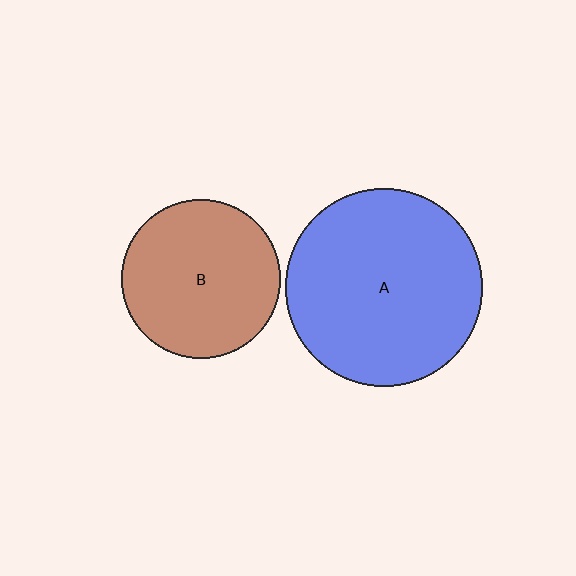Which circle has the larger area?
Circle A (blue).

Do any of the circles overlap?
No, none of the circles overlap.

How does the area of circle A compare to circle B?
Approximately 1.5 times.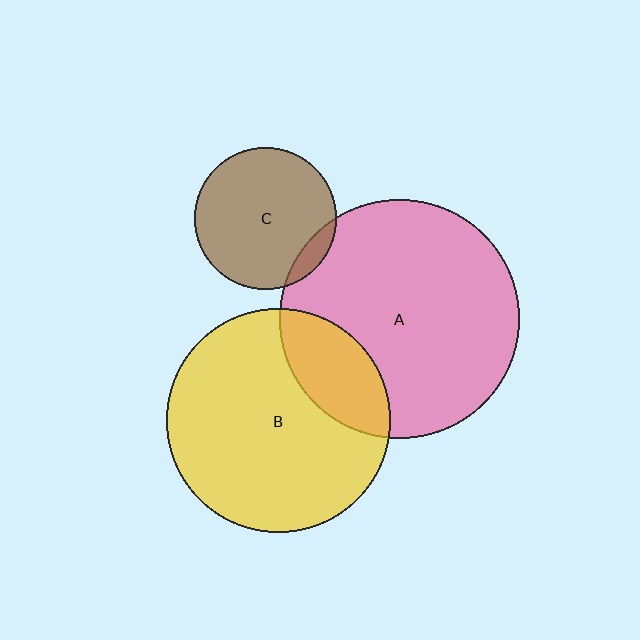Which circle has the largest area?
Circle A (pink).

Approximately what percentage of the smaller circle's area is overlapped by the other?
Approximately 20%.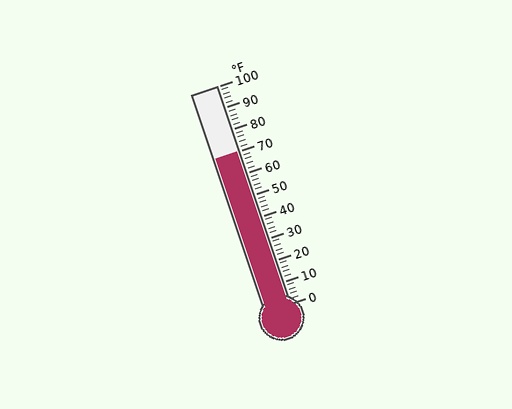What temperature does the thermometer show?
The thermometer shows approximately 70°F.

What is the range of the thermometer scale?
The thermometer scale ranges from 0°F to 100°F.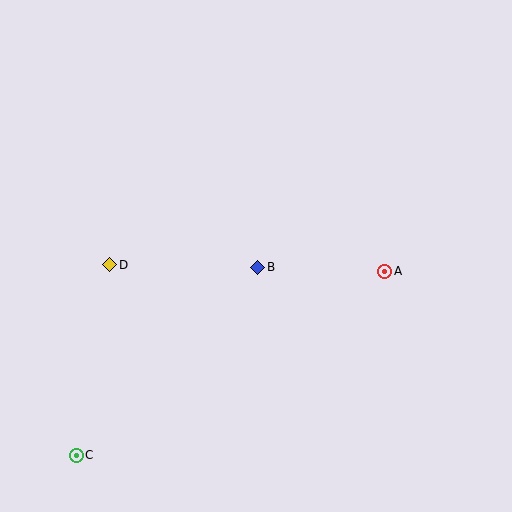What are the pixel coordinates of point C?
Point C is at (76, 455).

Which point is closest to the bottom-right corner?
Point A is closest to the bottom-right corner.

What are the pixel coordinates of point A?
Point A is at (385, 271).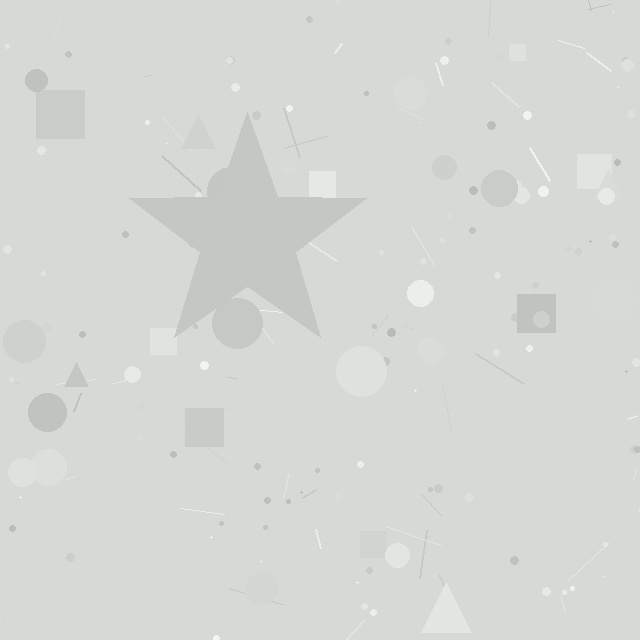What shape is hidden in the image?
A star is hidden in the image.